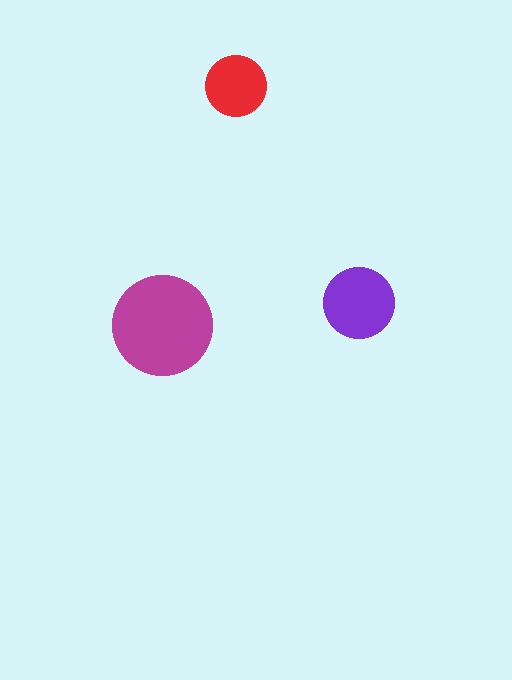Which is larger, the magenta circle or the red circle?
The magenta one.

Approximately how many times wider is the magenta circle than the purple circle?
About 1.5 times wider.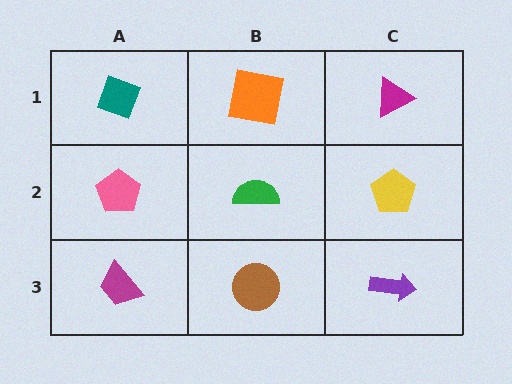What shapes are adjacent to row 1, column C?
A yellow pentagon (row 2, column C), an orange square (row 1, column B).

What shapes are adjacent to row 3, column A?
A pink pentagon (row 2, column A), a brown circle (row 3, column B).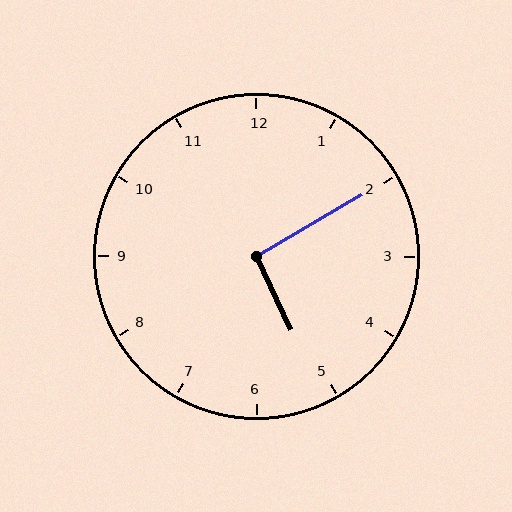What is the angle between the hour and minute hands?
Approximately 95 degrees.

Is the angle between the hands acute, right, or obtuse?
It is right.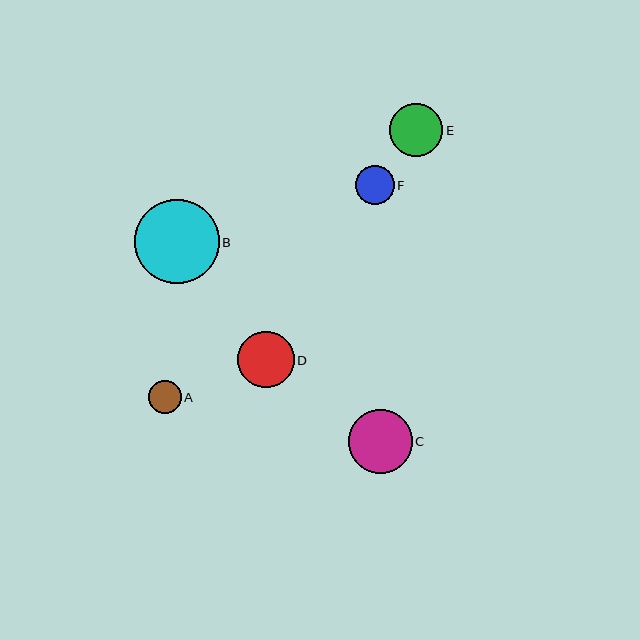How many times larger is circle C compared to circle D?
Circle C is approximately 1.1 times the size of circle D.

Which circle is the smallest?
Circle A is the smallest with a size of approximately 33 pixels.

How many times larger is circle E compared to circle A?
Circle E is approximately 1.6 times the size of circle A.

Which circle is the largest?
Circle B is the largest with a size of approximately 85 pixels.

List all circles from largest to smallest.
From largest to smallest: B, C, D, E, F, A.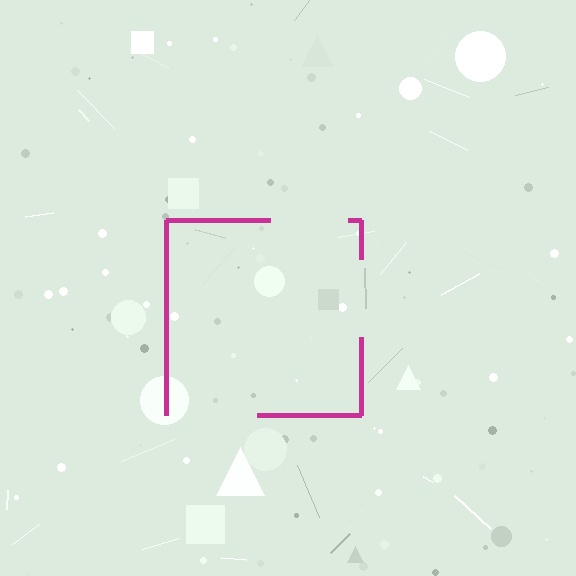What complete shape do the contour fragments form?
The contour fragments form a square.